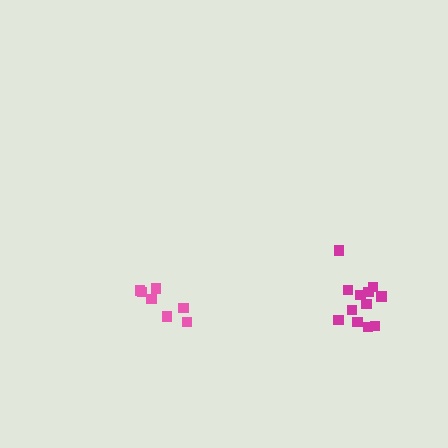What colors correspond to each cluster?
The clusters are colored: magenta, pink.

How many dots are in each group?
Group 1: 12 dots, Group 2: 7 dots (19 total).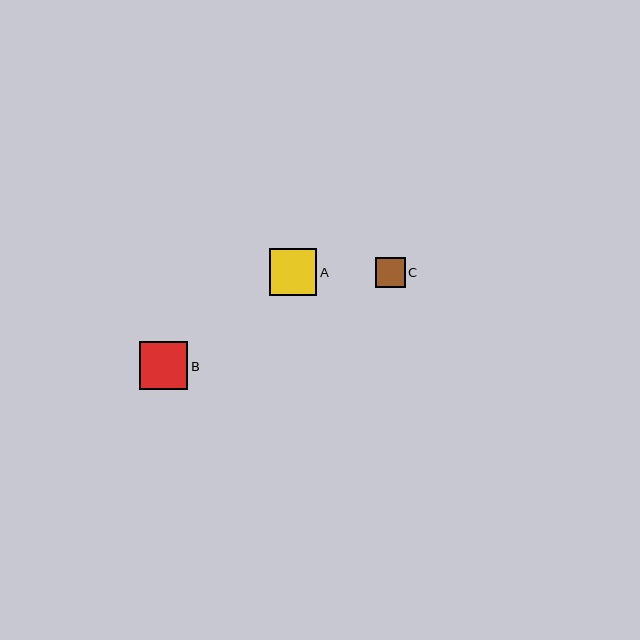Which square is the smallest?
Square C is the smallest with a size of approximately 30 pixels.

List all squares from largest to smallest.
From largest to smallest: B, A, C.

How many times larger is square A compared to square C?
Square A is approximately 1.6 times the size of square C.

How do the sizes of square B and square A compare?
Square B and square A are approximately the same size.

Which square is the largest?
Square B is the largest with a size of approximately 48 pixels.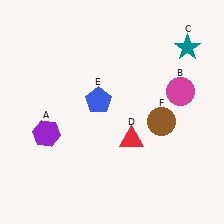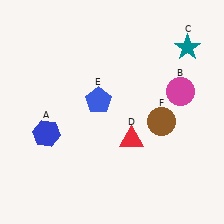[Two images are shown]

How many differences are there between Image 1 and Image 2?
There is 1 difference between the two images.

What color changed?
The hexagon (A) changed from purple in Image 1 to blue in Image 2.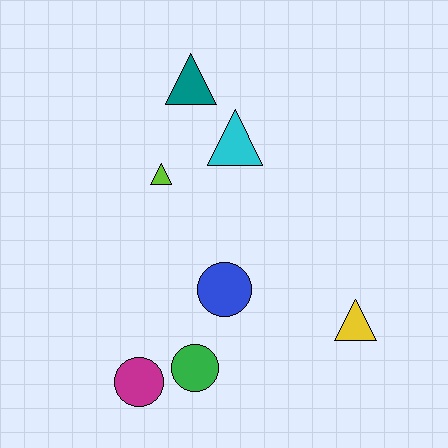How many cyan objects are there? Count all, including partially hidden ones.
There is 1 cyan object.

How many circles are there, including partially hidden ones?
There are 3 circles.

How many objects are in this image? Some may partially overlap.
There are 7 objects.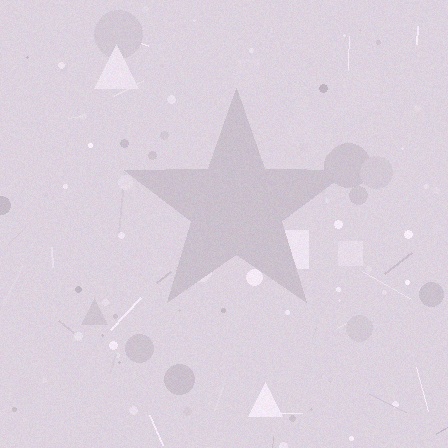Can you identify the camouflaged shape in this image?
The camouflaged shape is a star.